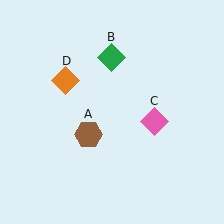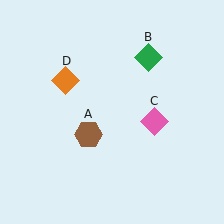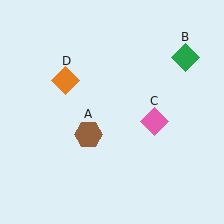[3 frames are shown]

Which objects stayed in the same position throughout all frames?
Brown hexagon (object A) and pink diamond (object C) and orange diamond (object D) remained stationary.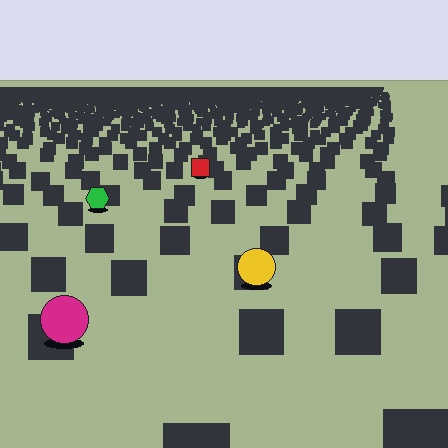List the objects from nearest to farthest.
From nearest to farthest: the magenta circle, the yellow circle, the green hexagon, the red square.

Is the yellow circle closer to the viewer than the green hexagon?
Yes. The yellow circle is closer — you can tell from the texture gradient: the ground texture is coarser near it.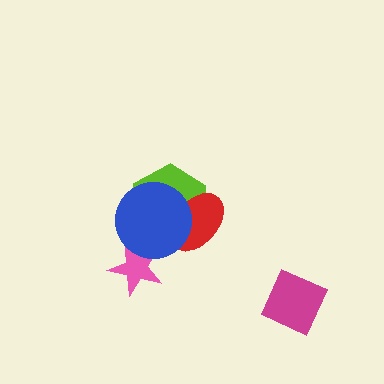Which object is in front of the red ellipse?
The blue circle is in front of the red ellipse.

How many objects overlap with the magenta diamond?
0 objects overlap with the magenta diamond.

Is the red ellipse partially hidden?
Yes, it is partially covered by another shape.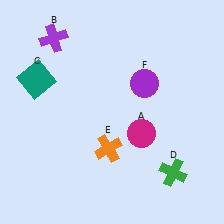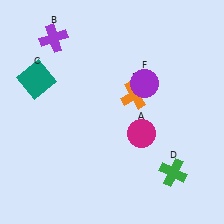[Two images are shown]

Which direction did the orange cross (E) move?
The orange cross (E) moved up.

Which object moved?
The orange cross (E) moved up.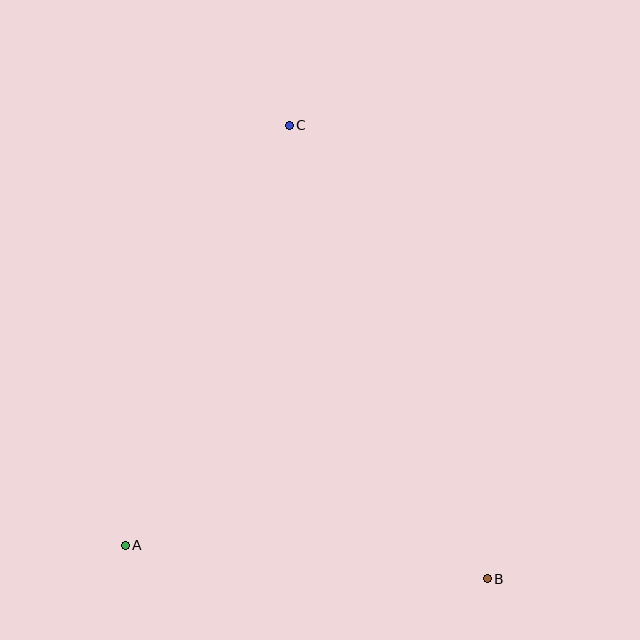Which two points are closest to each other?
Points A and B are closest to each other.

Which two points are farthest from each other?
Points B and C are farthest from each other.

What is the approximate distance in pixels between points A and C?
The distance between A and C is approximately 451 pixels.